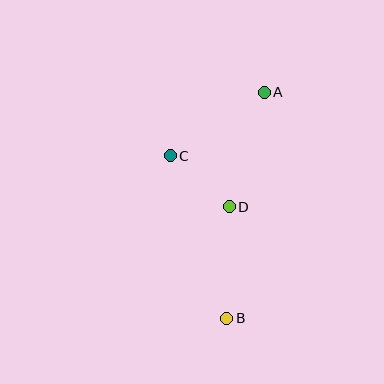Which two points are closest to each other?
Points C and D are closest to each other.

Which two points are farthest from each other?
Points A and B are farthest from each other.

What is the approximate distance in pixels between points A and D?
The distance between A and D is approximately 120 pixels.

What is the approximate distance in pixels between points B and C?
The distance between B and C is approximately 172 pixels.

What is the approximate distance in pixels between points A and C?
The distance between A and C is approximately 114 pixels.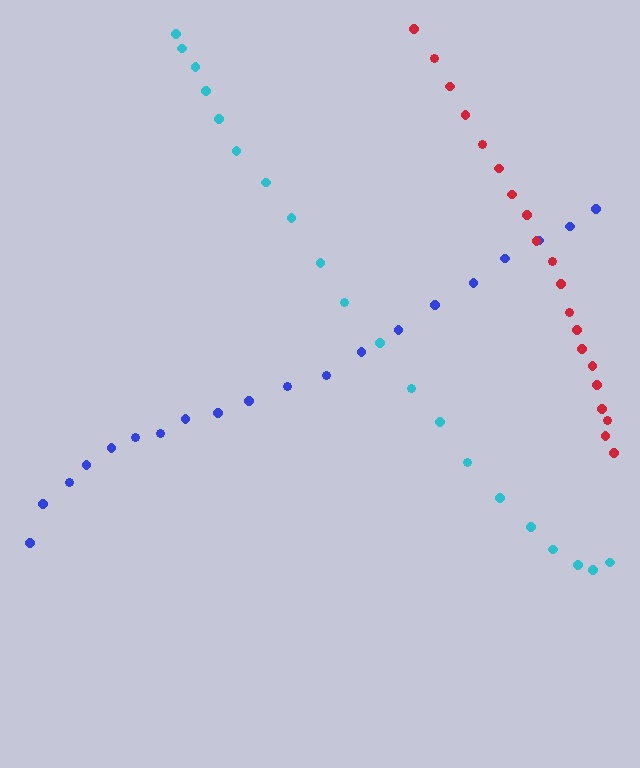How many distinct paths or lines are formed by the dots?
There are 3 distinct paths.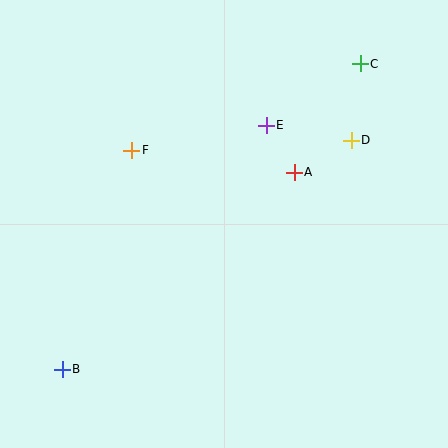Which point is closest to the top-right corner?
Point C is closest to the top-right corner.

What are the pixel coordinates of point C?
Point C is at (360, 64).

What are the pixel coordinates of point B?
Point B is at (62, 369).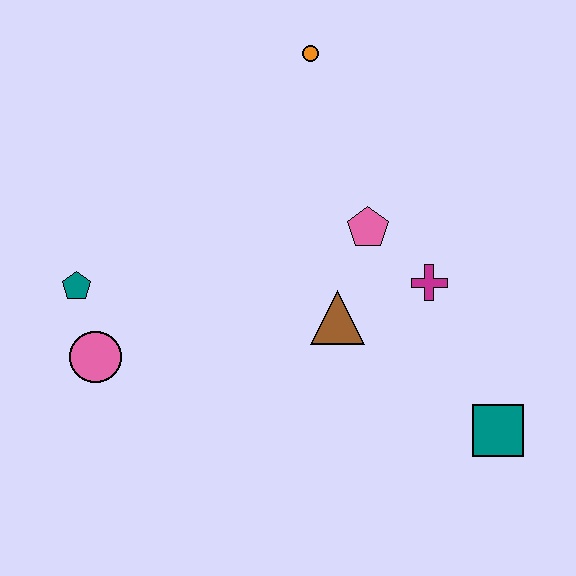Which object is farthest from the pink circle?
The teal square is farthest from the pink circle.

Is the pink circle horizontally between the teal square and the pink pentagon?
No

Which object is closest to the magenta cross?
The pink pentagon is closest to the magenta cross.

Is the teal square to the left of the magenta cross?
No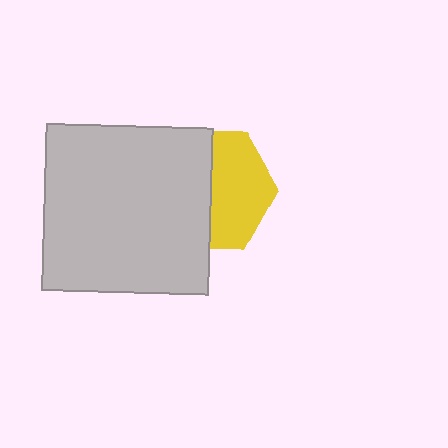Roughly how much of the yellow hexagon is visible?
About half of it is visible (roughly 49%).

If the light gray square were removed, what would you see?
You would see the complete yellow hexagon.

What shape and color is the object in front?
The object in front is a light gray square.